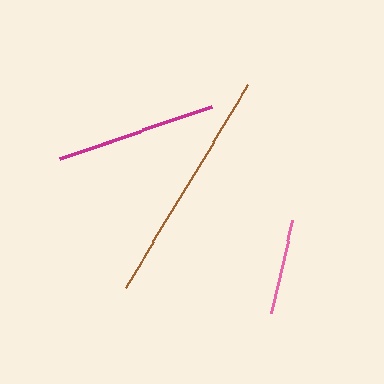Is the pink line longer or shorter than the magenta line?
The magenta line is longer than the pink line.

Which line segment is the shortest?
The pink line is the shortest at approximately 96 pixels.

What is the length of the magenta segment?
The magenta segment is approximately 162 pixels long.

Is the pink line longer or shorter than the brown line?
The brown line is longer than the pink line.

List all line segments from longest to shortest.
From longest to shortest: brown, magenta, pink.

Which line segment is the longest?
The brown line is the longest at approximately 236 pixels.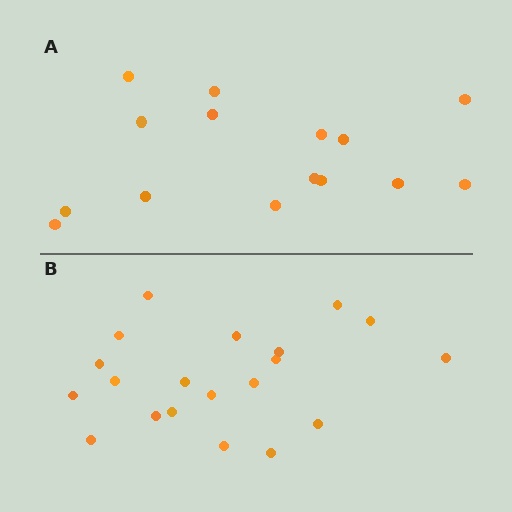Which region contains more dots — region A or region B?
Region B (the bottom region) has more dots.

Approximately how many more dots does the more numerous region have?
Region B has about 5 more dots than region A.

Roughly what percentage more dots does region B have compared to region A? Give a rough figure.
About 35% more.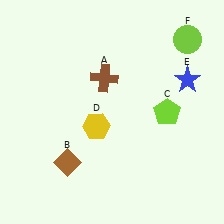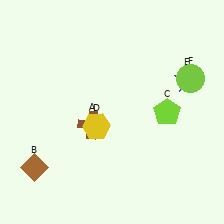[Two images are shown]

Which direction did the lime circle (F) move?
The lime circle (F) moved down.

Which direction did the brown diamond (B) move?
The brown diamond (B) moved left.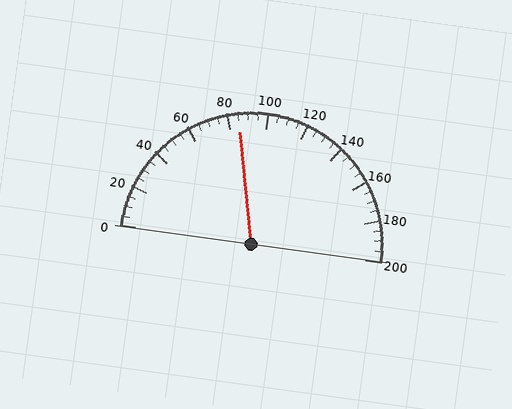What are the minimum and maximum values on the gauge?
The gauge ranges from 0 to 200.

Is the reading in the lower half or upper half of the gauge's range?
The reading is in the lower half of the range (0 to 200).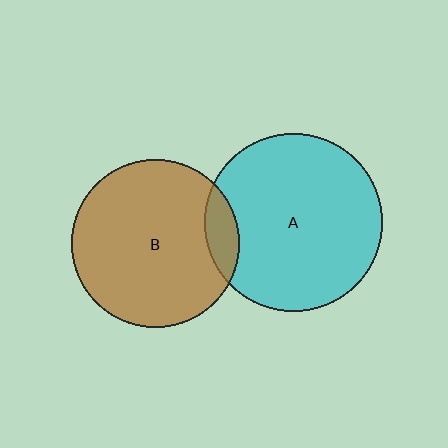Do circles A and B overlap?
Yes.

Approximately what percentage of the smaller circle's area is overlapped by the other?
Approximately 10%.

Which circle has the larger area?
Circle A (cyan).